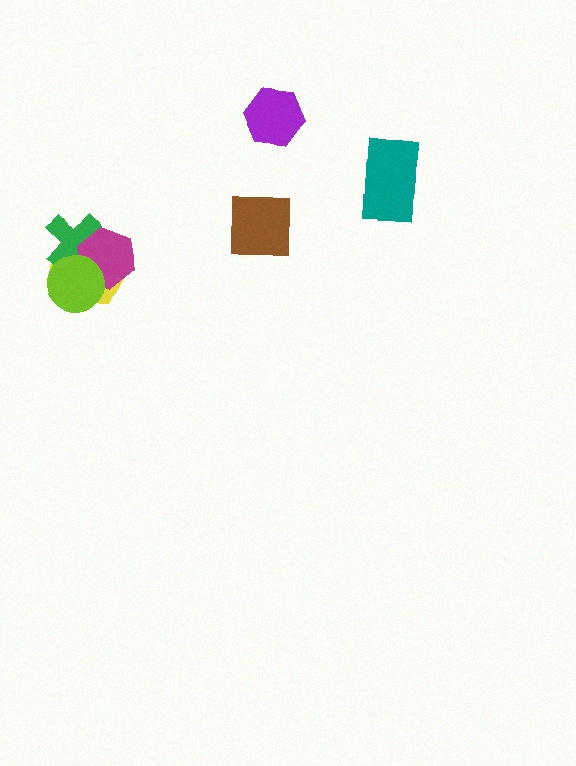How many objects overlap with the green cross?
3 objects overlap with the green cross.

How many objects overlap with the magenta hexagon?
3 objects overlap with the magenta hexagon.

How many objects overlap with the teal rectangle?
0 objects overlap with the teal rectangle.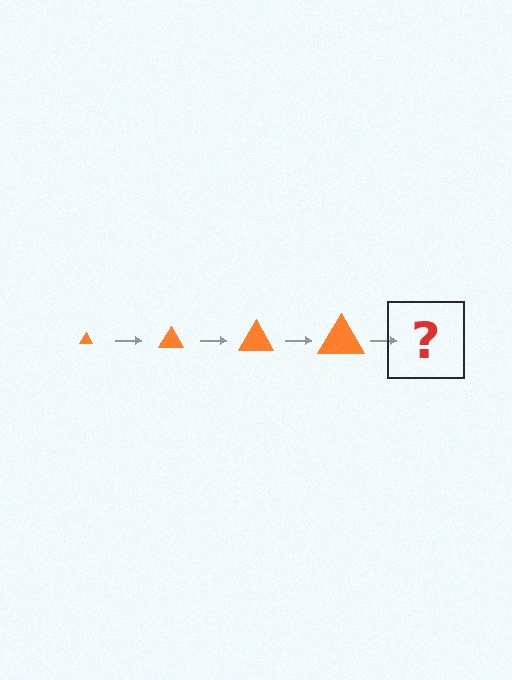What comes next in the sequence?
The next element should be an orange triangle, larger than the previous one.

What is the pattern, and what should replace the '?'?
The pattern is that the triangle gets progressively larger each step. The '?' should be an orange triangle, larger than the previous one.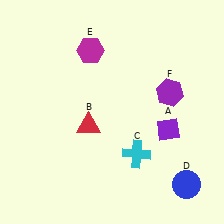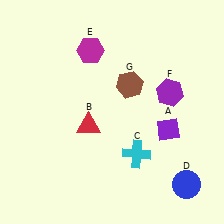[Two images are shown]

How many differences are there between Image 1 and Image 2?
There is 1 difference between the two images.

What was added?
A brown hexagon (G) was added in Image 2.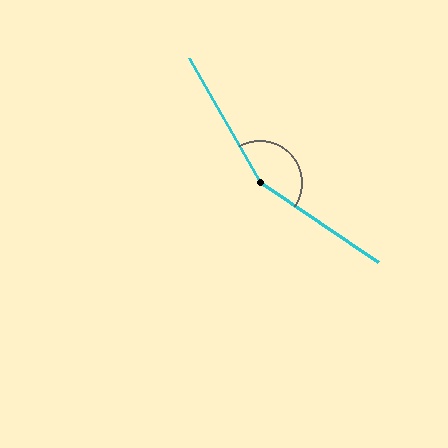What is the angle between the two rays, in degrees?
Approximately 153 degrees.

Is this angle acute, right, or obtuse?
It is obtuse.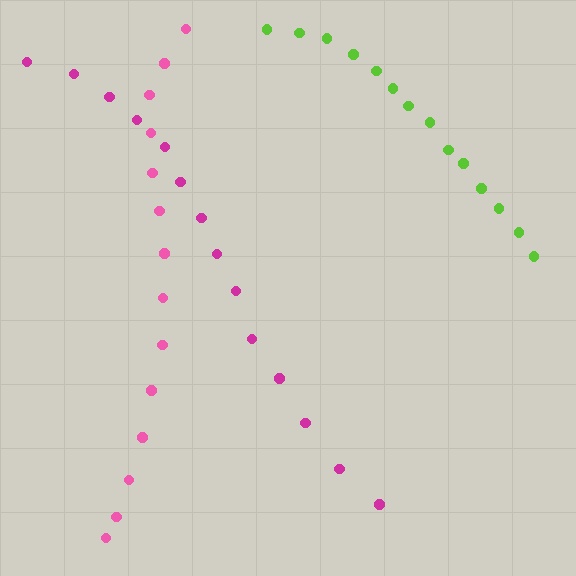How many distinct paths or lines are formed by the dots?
There are 3 distinct paths.